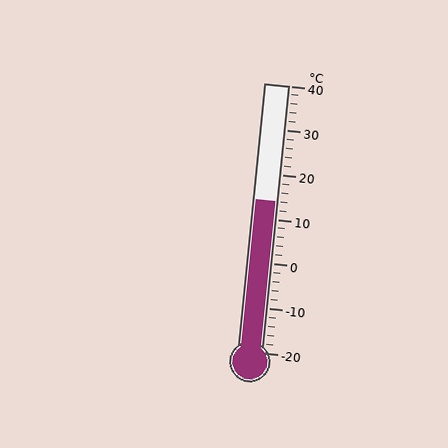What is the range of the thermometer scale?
The thermometer scale ranges from -20°C to 40°C.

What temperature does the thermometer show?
The thermometer shows approximately 14°C.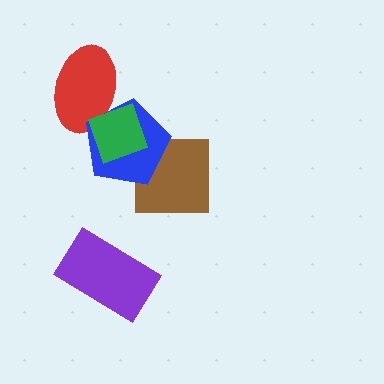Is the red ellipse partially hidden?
Yes, it is partially covered by another shape.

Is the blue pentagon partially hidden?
Yes, it is partially covered by another shape.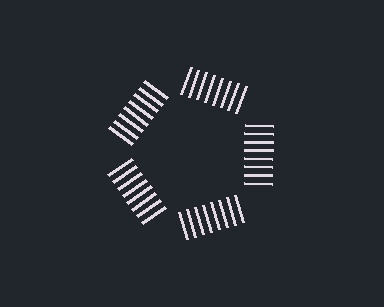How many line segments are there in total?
40 — 8 along each of the 5 edges.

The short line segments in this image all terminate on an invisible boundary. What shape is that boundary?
An illusory pentagon — the line segments terminate on its edges but no continuous stroke is drawn.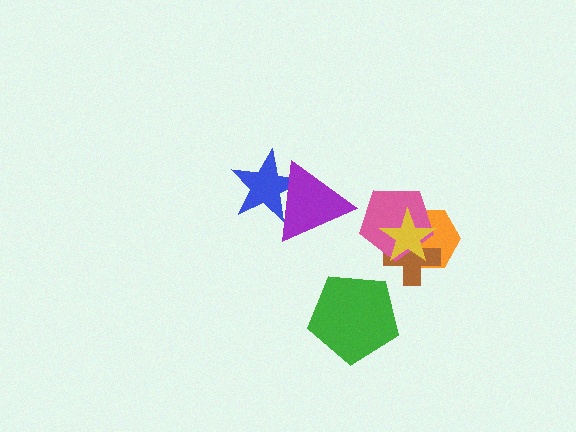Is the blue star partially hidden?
Yes, it is partially covered by another shape.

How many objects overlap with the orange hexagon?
3 objects overlap with the orange hexagon.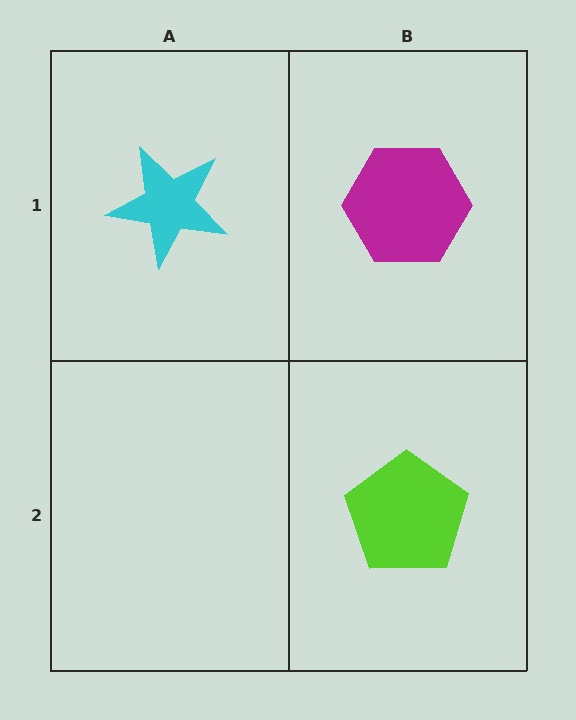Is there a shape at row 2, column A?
No, that cell is empty.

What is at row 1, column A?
A cyan star.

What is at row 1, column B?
A magenta hexagon.